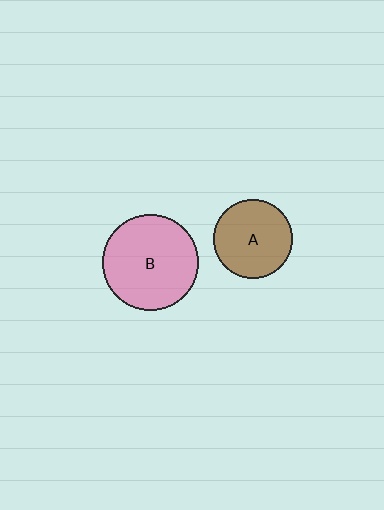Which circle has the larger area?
Circle B (pink).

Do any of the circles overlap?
No, none of the circles overlap.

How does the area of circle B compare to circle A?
Approximately 1.5 times.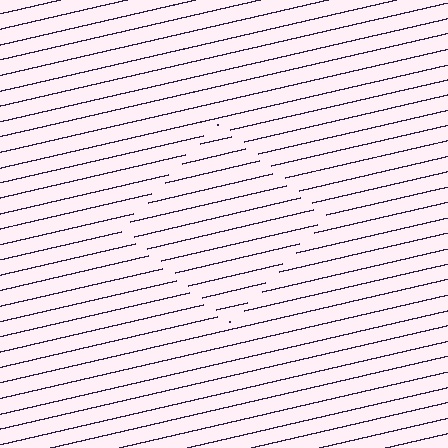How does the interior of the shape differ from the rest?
The interior of the shape contains the same grating, shifted by half a period — the contour is defined by the phase discontinuity where line-ends from the inner and outer gratings abut.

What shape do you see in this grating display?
An illusory square. The interior of the shape contains the same grating, shifted by half a period — the contour is defined by the phase discontinuity where line-ends from the inner and outer gratings abut.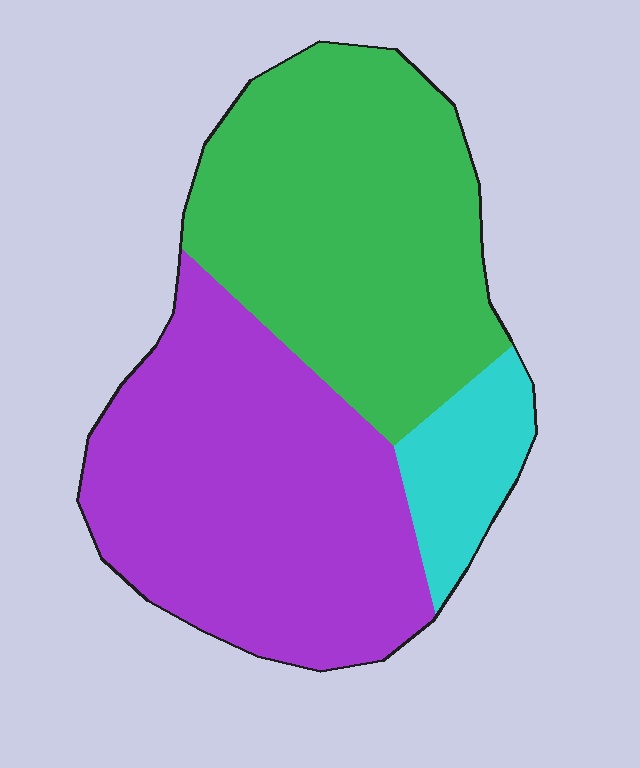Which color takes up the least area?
Cyan, at roughly 10%.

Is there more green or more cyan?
Green.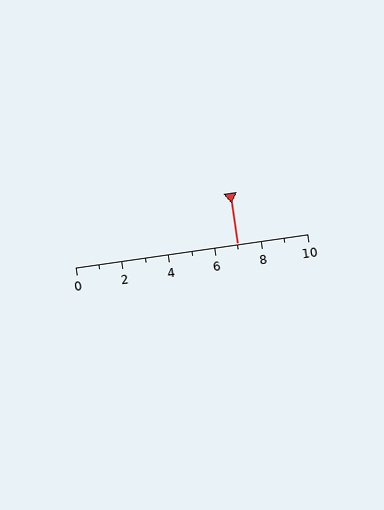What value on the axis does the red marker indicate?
The marker indicates approximately 7.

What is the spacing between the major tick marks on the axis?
The major ticks are spaced 2 apart.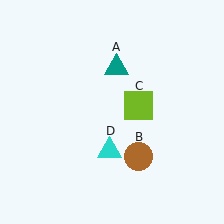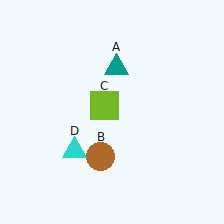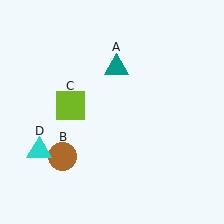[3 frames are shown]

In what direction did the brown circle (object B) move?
The brown circle (object B) moved left.